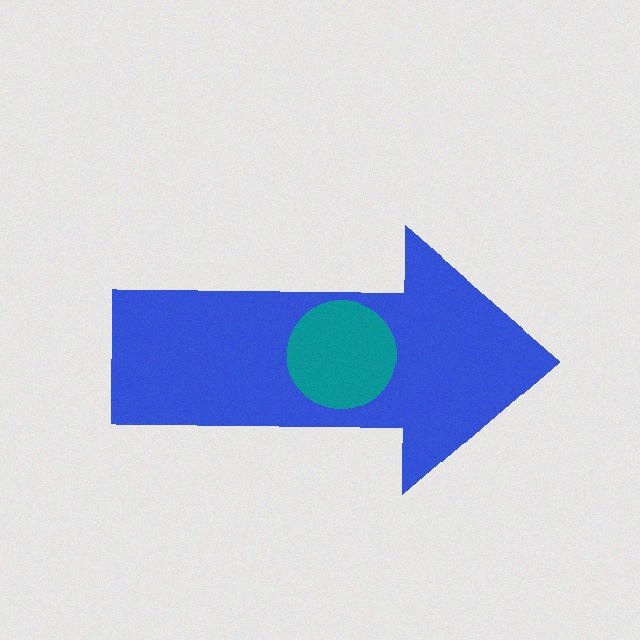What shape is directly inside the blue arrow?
The teal circle.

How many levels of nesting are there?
2.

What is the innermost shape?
The teal circle.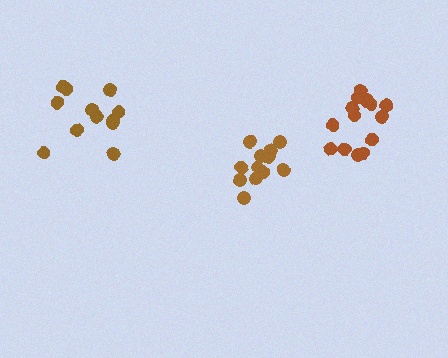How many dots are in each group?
Group 1: 13 dots, Group 2: 12 dots, Group 3: 14 dots (39 total).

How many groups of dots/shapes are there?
There are 3 groups.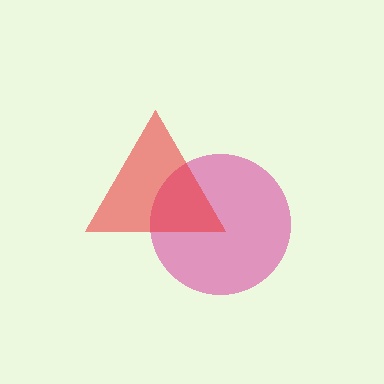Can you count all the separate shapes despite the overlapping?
Yes, there are 2 separate shapes.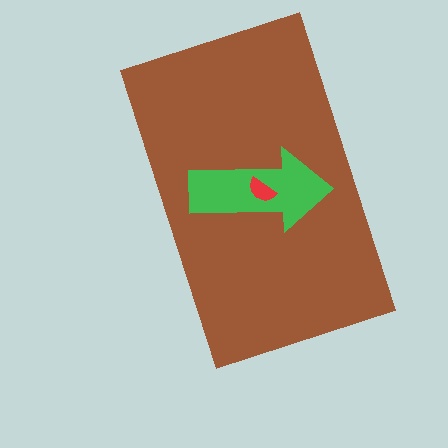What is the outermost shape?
The brown rectangle.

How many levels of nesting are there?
3.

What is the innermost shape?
The red semicircle.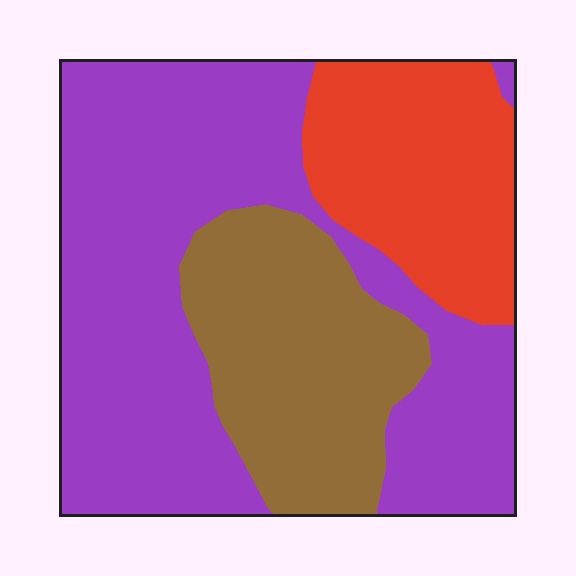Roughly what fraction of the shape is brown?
Brown takes up about one quarter (1/4) of the shape.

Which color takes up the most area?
Purple, at roughly 55%.